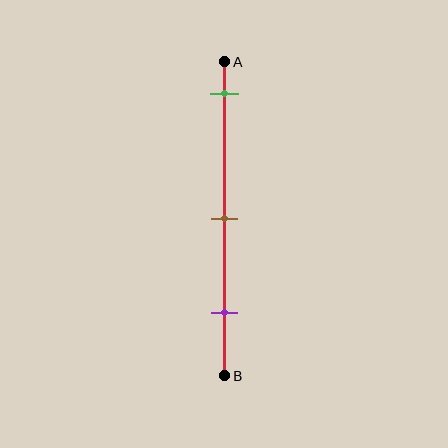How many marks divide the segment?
There are 3 marks dividing the segment.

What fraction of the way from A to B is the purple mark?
The purple mark is approximately 80% (0.8) of the way from A to B.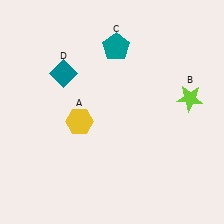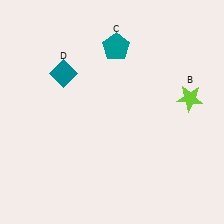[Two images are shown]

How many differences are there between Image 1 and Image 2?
There is 1 difference between the two images.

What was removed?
The yellow hexagon (A) was removed in Image 2.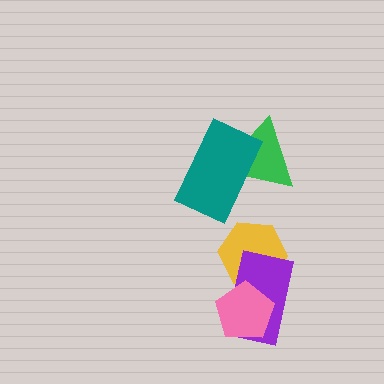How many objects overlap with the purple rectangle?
2 objects overlap with the purple rectangle.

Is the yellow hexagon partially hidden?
Yes, it is partially covered by another shape.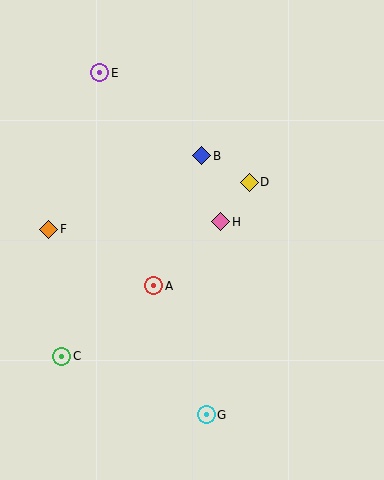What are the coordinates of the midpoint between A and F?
The midpoint between A and F is at (101, 258).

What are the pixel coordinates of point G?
Point G is at (206, 415).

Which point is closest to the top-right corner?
Point D is closest to the top-right corner.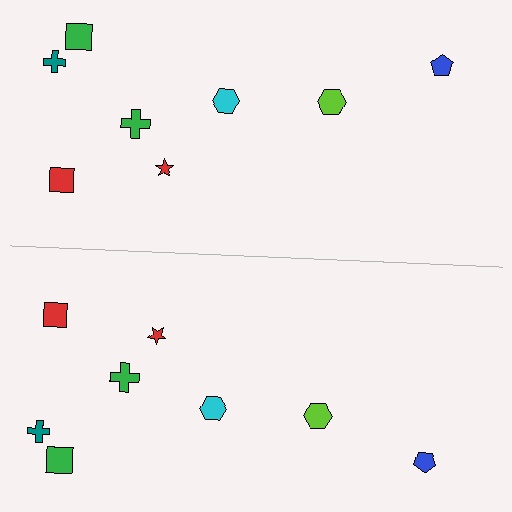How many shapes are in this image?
There are 16 shapes in this image.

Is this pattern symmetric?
Yes, this pattern has bilateral (reflection) symmetry.